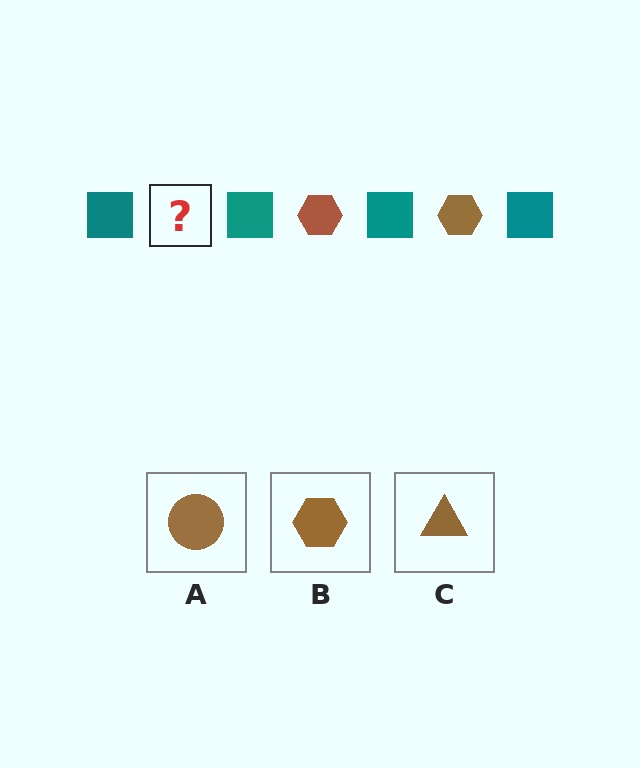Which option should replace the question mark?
Option B.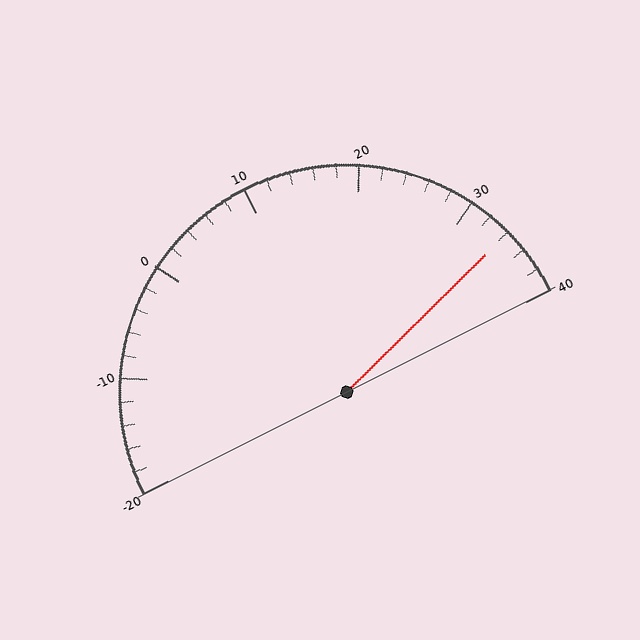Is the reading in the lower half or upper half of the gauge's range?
The reading is in the upper half of the range (-20 to 40).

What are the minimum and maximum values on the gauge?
The gauge ranges from -20 to 40.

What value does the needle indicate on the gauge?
The needle indicates approximately 34.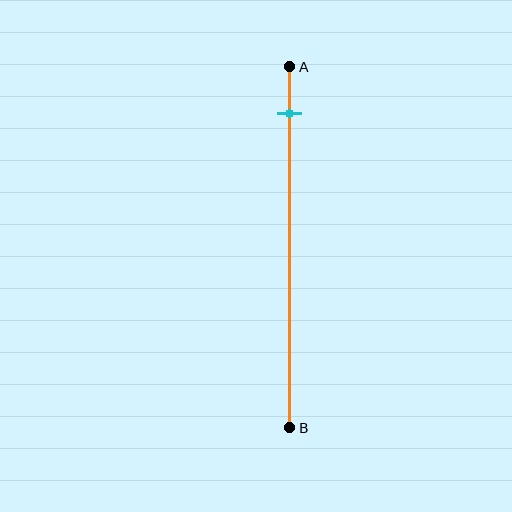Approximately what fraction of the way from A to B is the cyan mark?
The cyan mark is approximately 15% of the way from A to B.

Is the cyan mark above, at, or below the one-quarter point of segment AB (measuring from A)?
The cyan mark is above the one-quarter point of segment AB.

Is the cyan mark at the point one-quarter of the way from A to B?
No, the mark is at about 15% from A, not at the 25% one-quarter point.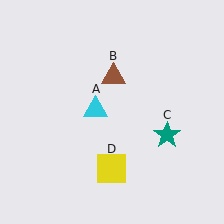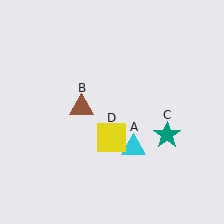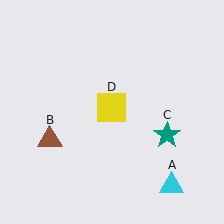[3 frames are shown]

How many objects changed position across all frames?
3 objects changed position: cyan triangle (object A), brown triangle (object B), yellow square (object D).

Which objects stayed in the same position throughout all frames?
Teal star (object C) remained stationary.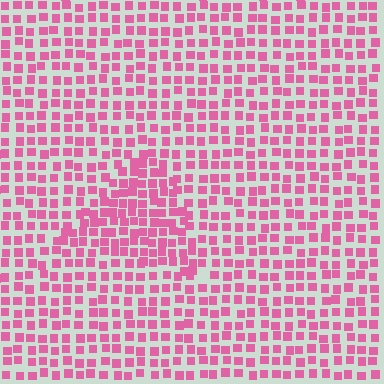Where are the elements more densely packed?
The elements are more densely packed inside the triangle boundary.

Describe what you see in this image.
The image contains small pink elements arranged at two different densities. A triangle-shaped region is visible where the elements are more densely packed than the surrounding area.